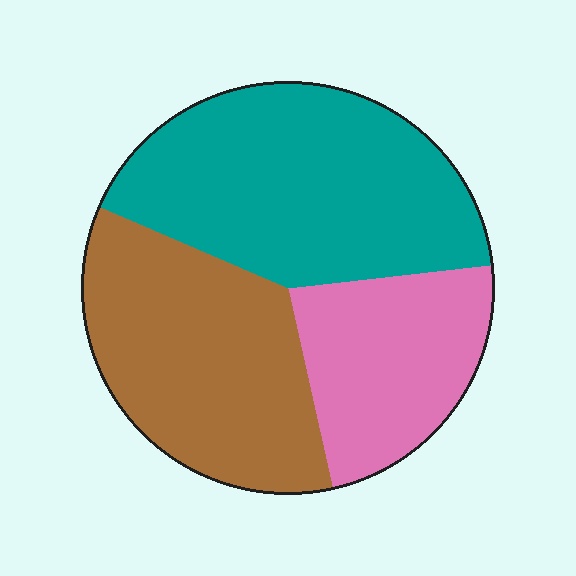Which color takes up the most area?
Teal, at roughly 40%.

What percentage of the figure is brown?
Brown covers around 35% of the figure.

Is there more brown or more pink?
Brown.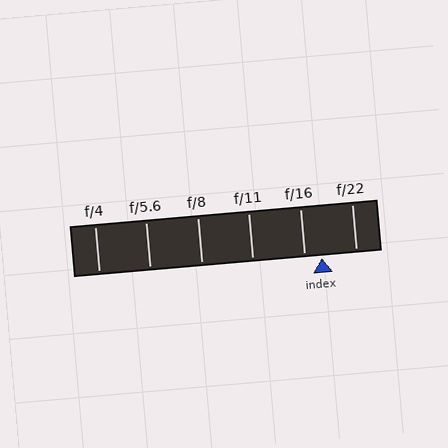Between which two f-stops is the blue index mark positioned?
The index mark is between f/16 and f/22.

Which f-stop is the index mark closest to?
The index mark is closest to f/16.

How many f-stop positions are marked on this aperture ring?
There are 6 f-stop positions marked.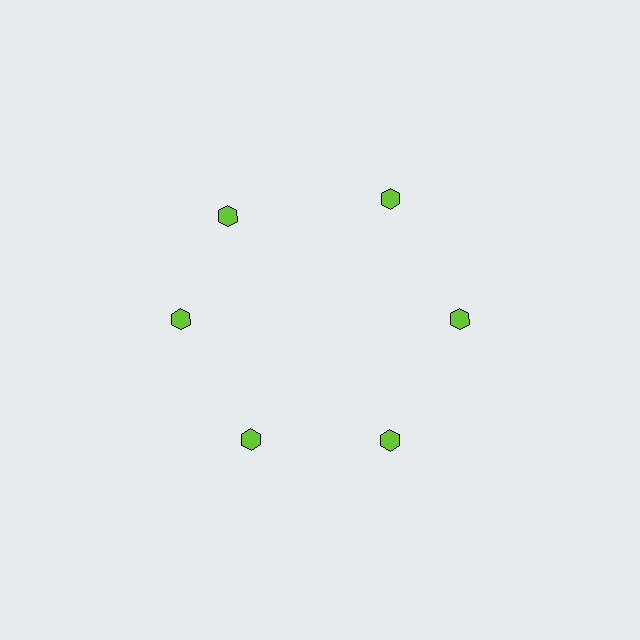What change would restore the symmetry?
The symmetry would be restored by rotating it back into even spacing with its neighbors so that all 6 hexagons sit at equal angles and equal distance from the center.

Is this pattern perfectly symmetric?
No. The 6 lime hexagons are arranged in a ring, but one element near the 11 o'clock position is rotated out of alignment along the ring, breaking the 6-fold rotational symmetry.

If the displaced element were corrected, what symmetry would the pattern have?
It would have 6-fold rotational symmetry — the pattern would map onto itself every 60 degrees.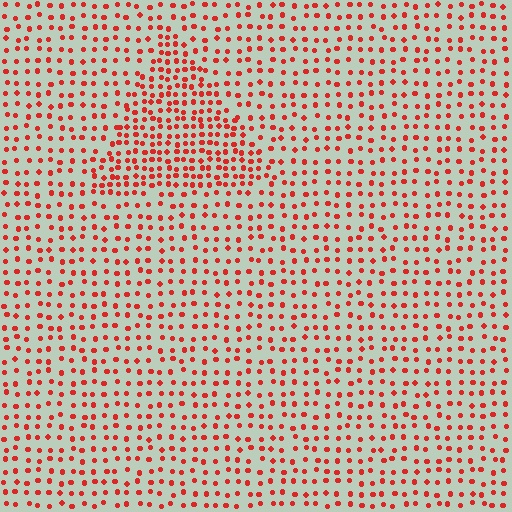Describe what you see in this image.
The image contains small red elements arranged at two different densities. A triangle-shaped region is visible where the elements are more densely packed than the surrounding area.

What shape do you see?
I see a triangle.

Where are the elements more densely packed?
The elements are more densely packed inside the triangle boundary.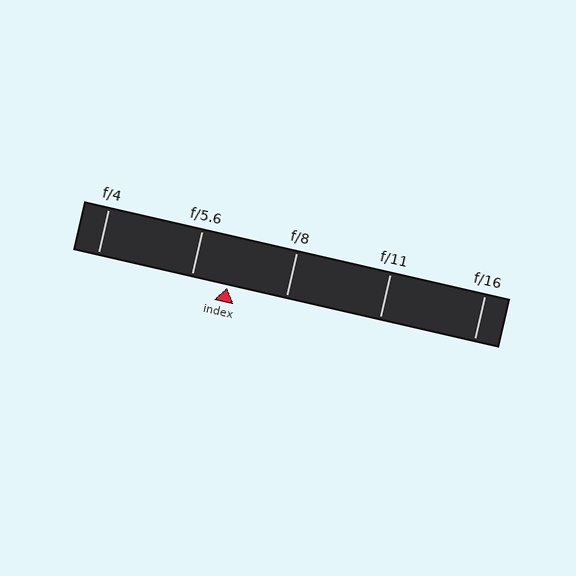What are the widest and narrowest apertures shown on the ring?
The widest aperture shown is f/4 and the narrowest is f/16.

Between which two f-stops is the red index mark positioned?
The index mark is between f/5.6 and f/8.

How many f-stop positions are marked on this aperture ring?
There are 5 f-stop positions marked.